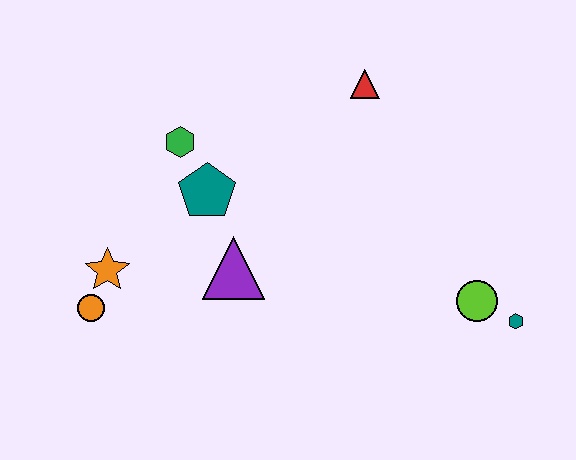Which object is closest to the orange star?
The orange circle is closest to the orange star.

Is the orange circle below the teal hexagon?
No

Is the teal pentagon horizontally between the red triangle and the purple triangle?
No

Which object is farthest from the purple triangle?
The teal hexagon is farthest from the purple triangle.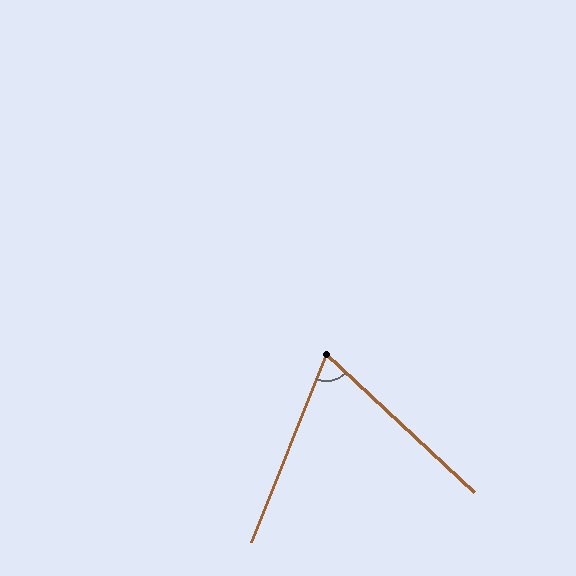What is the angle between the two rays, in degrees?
Approximately 69 degrees.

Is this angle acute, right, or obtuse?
It is acute.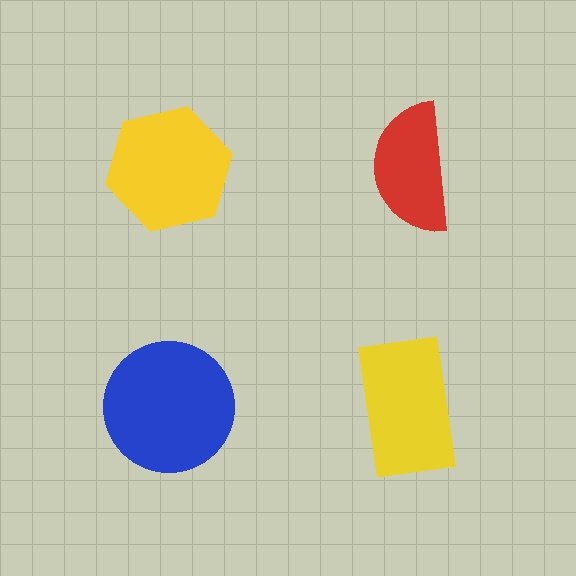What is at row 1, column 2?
A red semicircle.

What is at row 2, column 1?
A blue circle.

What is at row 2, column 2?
A yellow rectangle.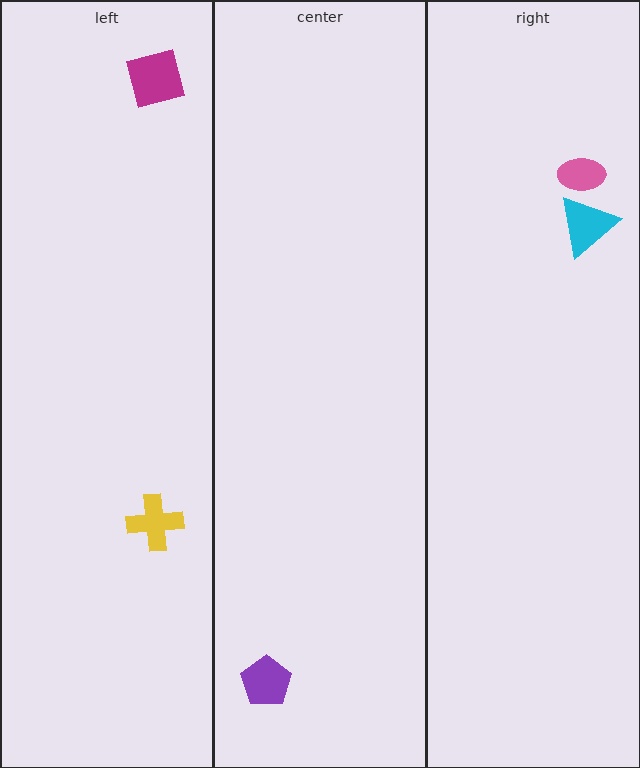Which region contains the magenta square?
The left region.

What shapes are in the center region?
The purple pentagon.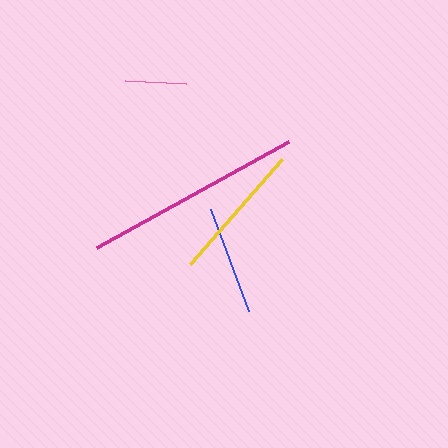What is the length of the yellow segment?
The yellow segment is approximately 139 pixels long.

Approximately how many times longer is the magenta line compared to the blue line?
The magenta line is approximately 2.0 times the length of the blue line.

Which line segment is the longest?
The magenta line is the longest at approximately 219 pixels.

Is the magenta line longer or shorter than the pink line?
The magenta line is longer than the pink line.